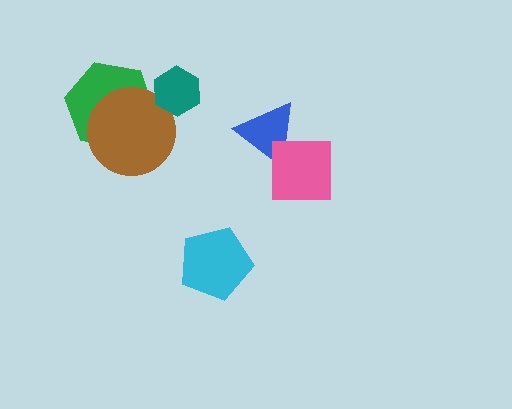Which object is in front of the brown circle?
The teal hexagon is in front of the brown circle.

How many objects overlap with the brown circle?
2 objects overlap with the brown circle.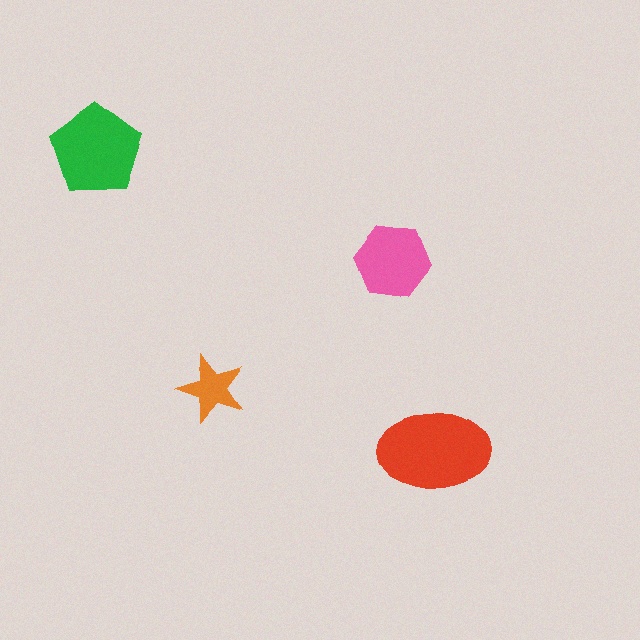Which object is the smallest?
The orange star.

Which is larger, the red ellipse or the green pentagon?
The red ellipse.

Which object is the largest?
The red ellipse.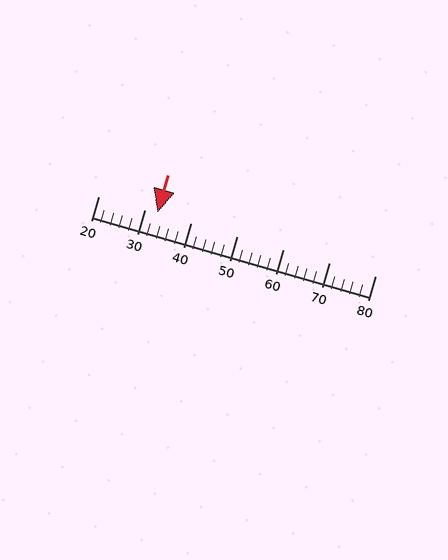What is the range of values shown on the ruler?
The ruler shows values from 20 to 80.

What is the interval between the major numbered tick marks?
The major tick marks are spaced 10 units apart.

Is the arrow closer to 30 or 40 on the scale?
The arrow is closer to 30.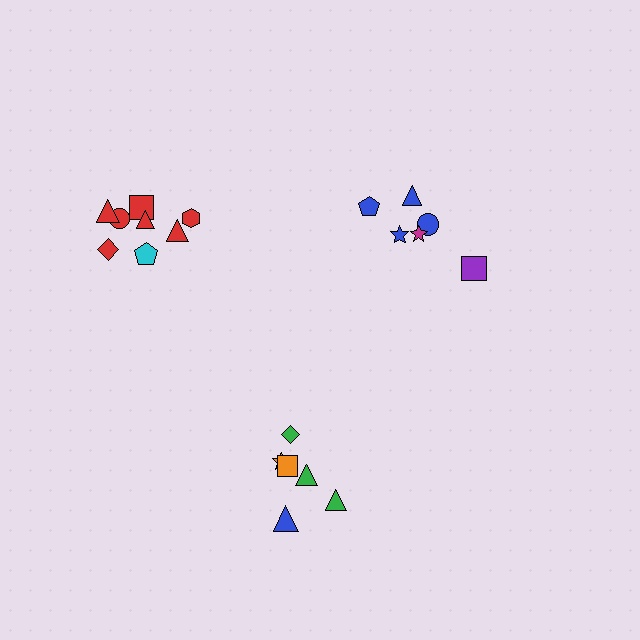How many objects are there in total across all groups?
There are 20 objects.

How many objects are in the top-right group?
There are 6 objects.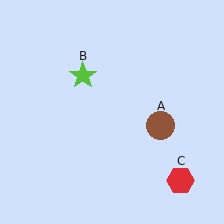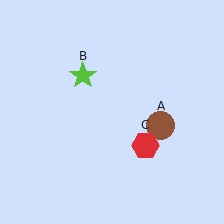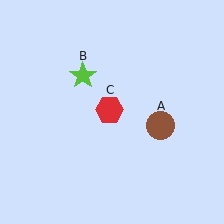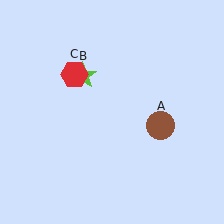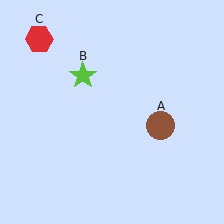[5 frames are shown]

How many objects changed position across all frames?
1 object changed position: red hexagon (object C).